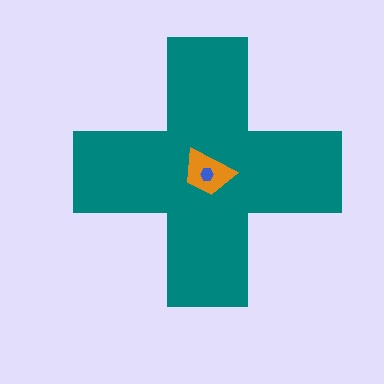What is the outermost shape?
The teal cross.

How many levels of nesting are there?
3.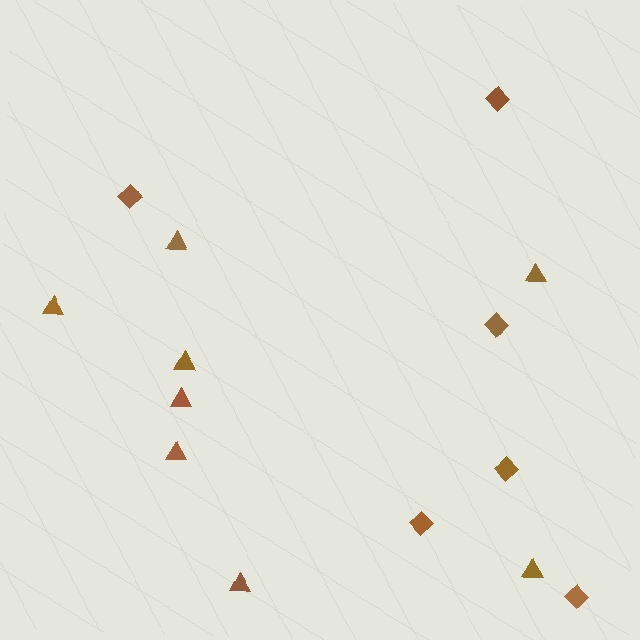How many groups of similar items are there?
There are 2 groups: one group of diamonds (6) and one group of triangles (8).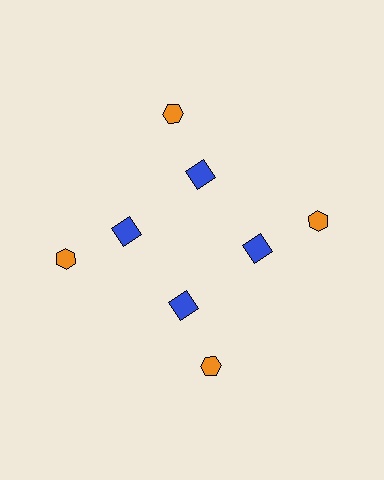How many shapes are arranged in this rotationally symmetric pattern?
There are 8 shapes, arranged in 4 groups of 2.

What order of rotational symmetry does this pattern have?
This pattern has 4-fold rotational symmetry.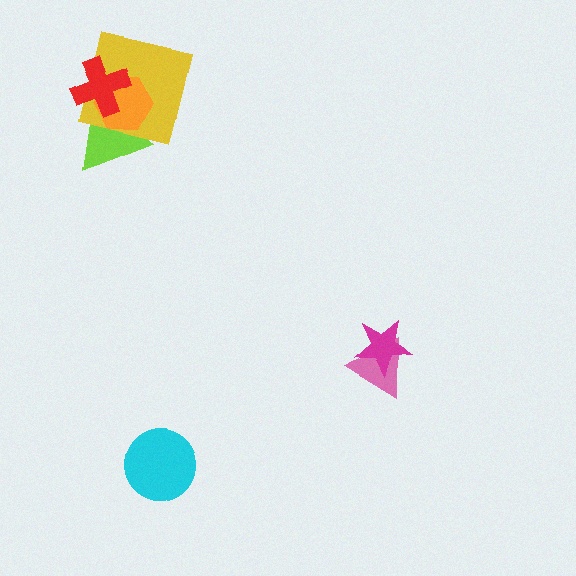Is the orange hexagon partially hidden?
Yes, it is partially covered by another shape.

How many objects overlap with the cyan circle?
0 objects overlap with the cyan circle.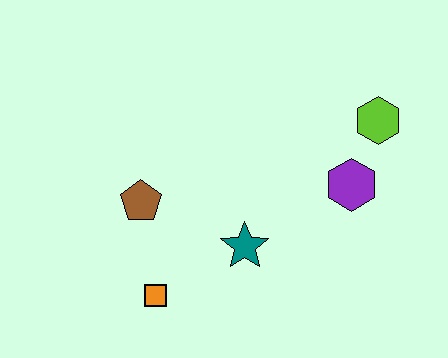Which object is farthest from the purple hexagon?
The orange square is farthest from the purple hexagon.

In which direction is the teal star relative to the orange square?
The teal star is to the right of the orange square.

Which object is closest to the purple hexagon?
The lime hexagon is closest to the purple hexagon.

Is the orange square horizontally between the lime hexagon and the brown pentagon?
Yes